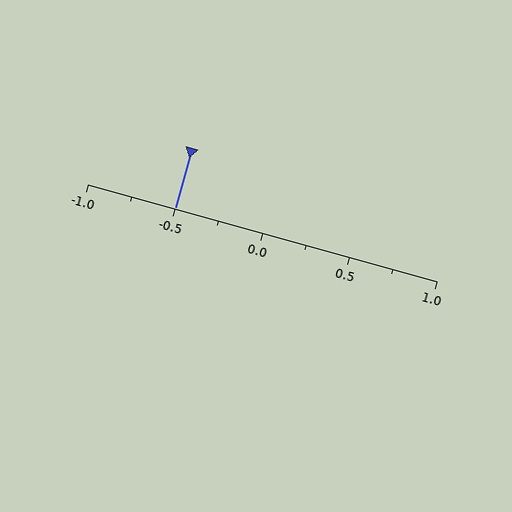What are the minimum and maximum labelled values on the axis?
The axis runs from -1.0 to 1.0.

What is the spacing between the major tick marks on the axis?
The major ticks are spaced 0.5 apart.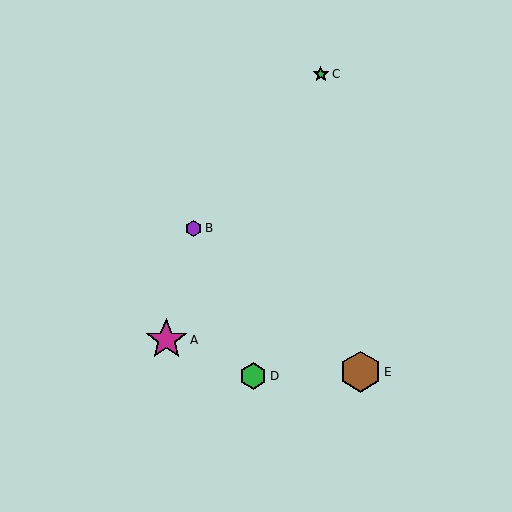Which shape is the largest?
The magenta star (labeled A) is the largest.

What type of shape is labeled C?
Shape C is a green star.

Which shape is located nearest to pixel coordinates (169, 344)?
The magenta star (labeled A) at (166, 340) is nearest to that location.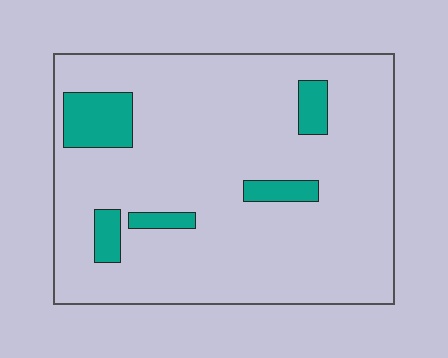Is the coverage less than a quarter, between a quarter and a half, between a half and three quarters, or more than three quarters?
Less than a quarter.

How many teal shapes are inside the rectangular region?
5.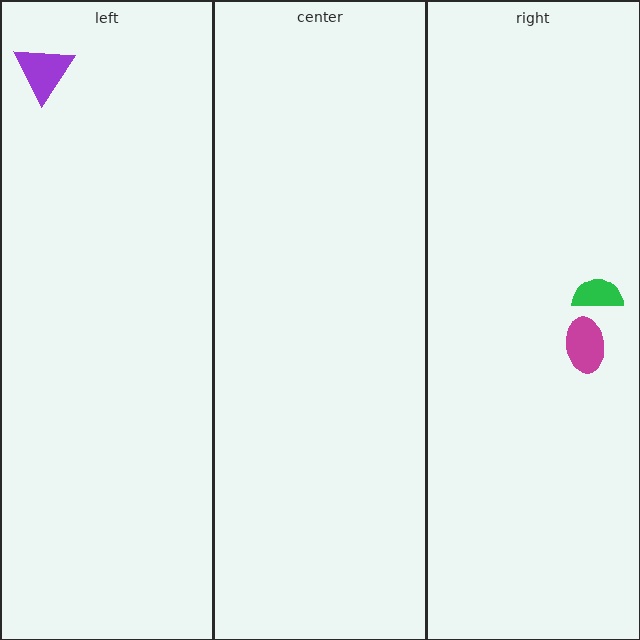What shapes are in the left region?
The purple triangle.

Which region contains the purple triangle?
The left region.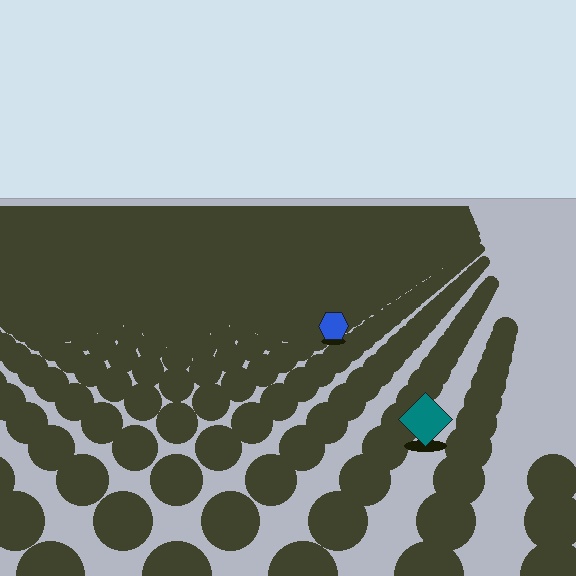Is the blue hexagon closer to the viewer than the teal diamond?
No. The teal diamond is closer — you can tell from the texture gradient: the ground texture is coarser near it.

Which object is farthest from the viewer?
The blue hexagon is farthest from the viewer. It appears smaller and the ground texture around it is denser.